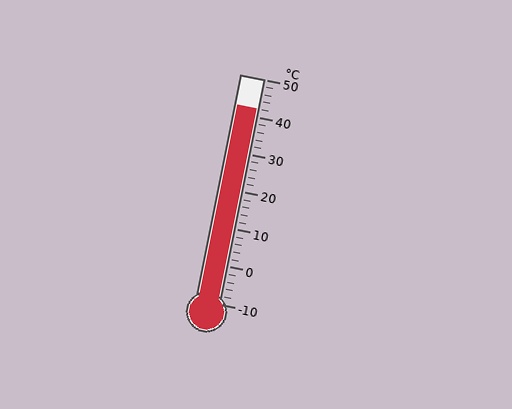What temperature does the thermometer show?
The thermometer shows approximately 42°C.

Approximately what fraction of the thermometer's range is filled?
The thermometer is filled to approximately 85% of its range.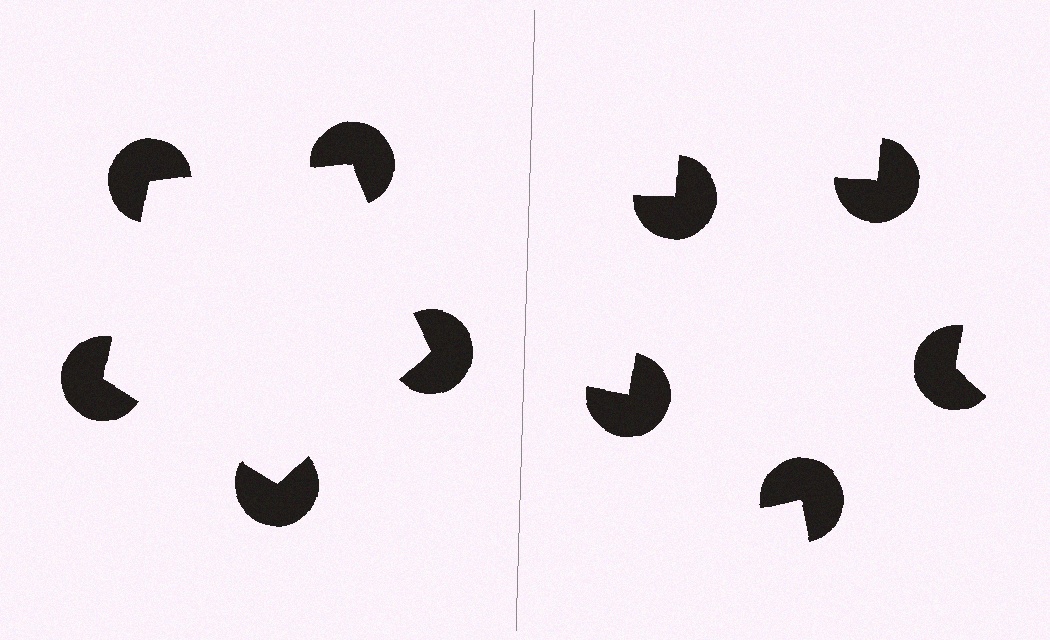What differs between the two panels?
The pac-man discs are positioned identically on both sides; only the wedge orientations differ. On the left they align to a pentagon; on the right they are misaligned.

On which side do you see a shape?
An illusory pentagon appears on the left side. On the right side the wedge cuts are rotated, so no coherent shape forms.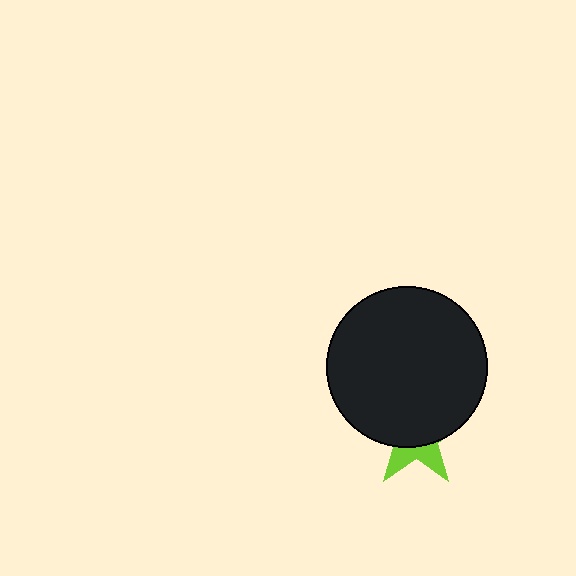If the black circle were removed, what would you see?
You would see the complete lime star.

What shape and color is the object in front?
The object in front is a black circle.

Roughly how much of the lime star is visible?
A small part of it is visible (roughly 34%).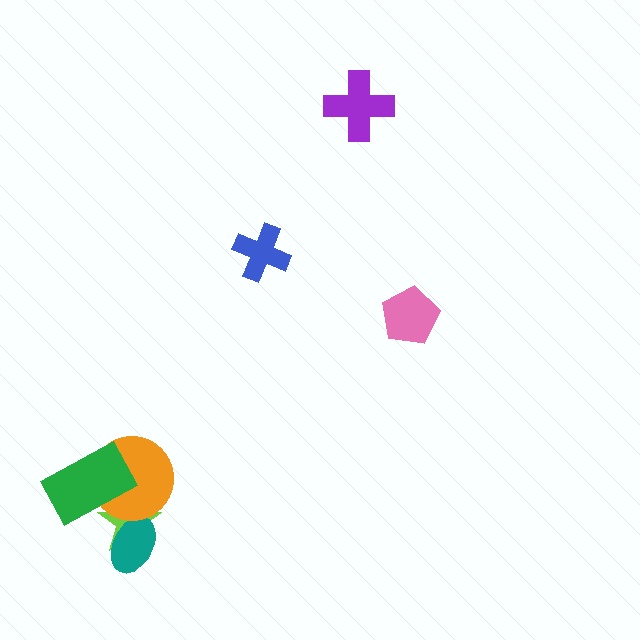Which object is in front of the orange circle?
The green rectangle is in front of the orange circle.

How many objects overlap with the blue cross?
0 objects overlap with the blue cross.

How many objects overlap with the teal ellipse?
1 object overlaps with the teal ellipse.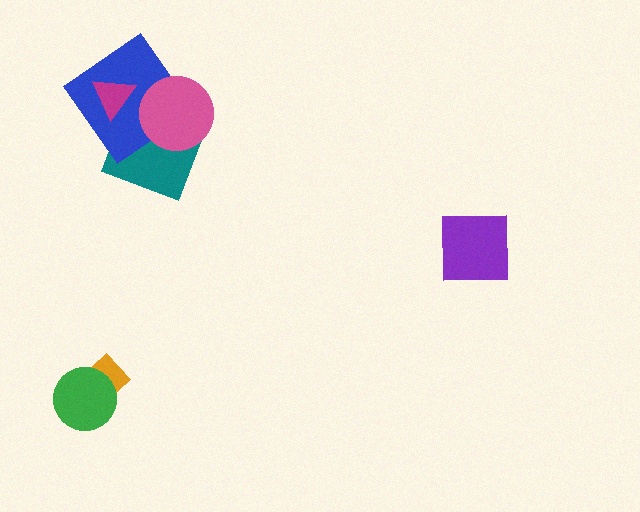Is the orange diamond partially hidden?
Yes, it is partially covered by another shape.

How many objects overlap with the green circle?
1 object overlaps with the green circle.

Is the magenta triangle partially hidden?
No, no other shape covers it.